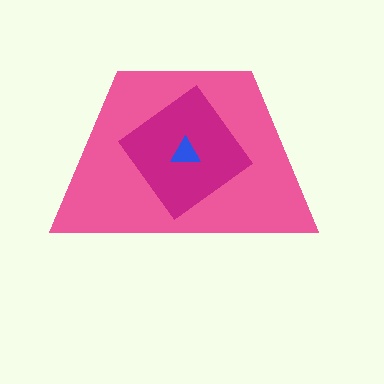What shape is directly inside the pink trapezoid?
The magenta diamond.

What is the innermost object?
The blue triangle.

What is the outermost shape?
The pink trapezoid.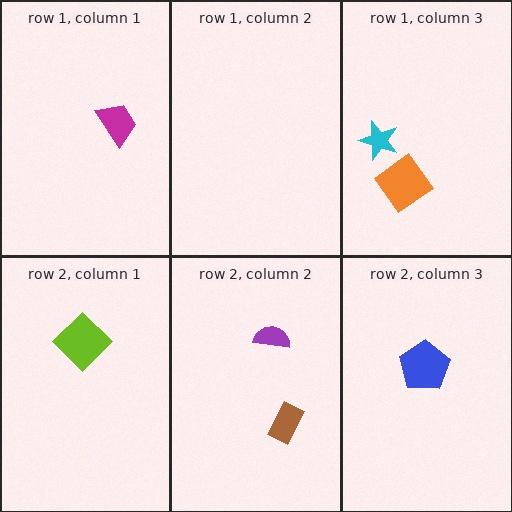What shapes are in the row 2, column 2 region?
The brown rectangle, the purple semicircle.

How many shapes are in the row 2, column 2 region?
2.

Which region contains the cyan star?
The row 1, column 3 region.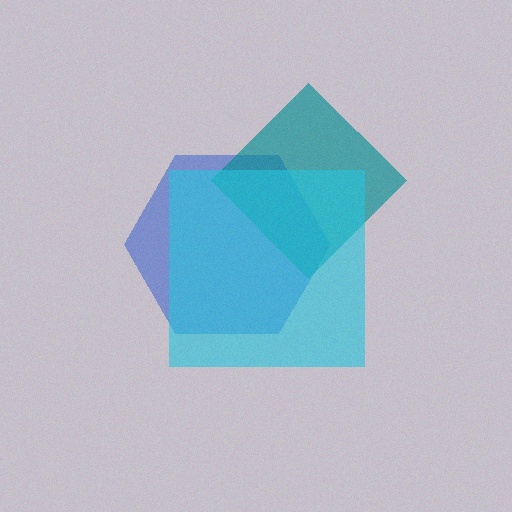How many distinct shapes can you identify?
There are 3 distinct shapes: a blue hexagon, a teal diamond, a cyan square.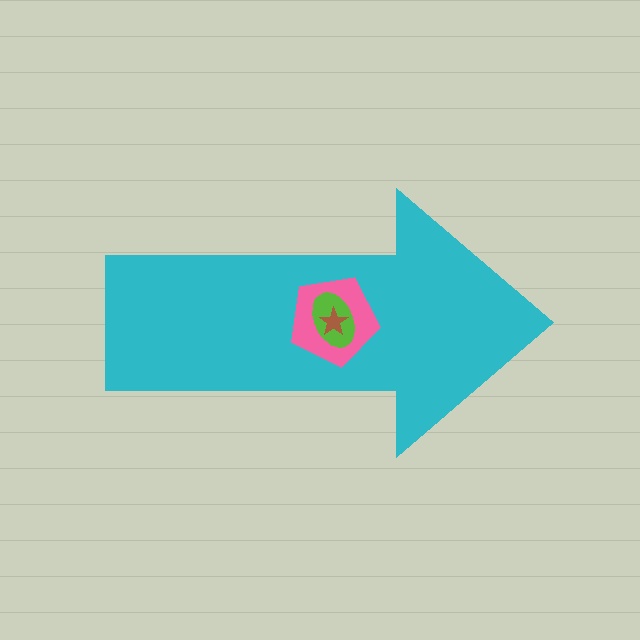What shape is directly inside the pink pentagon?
The lime ellipse.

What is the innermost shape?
The brown star.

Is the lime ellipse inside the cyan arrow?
Yes.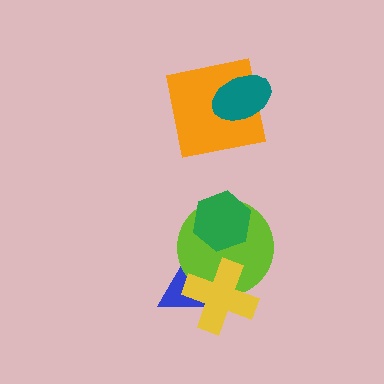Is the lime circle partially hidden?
Yes, it is partially covered by another shape.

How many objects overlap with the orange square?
1 object overlaps with the orange square.